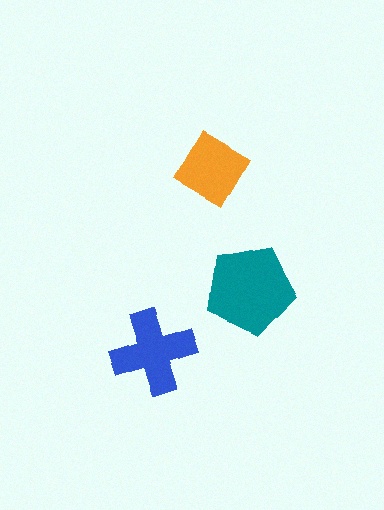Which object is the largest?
The teal pentagon.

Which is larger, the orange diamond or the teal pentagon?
The teal pentagon.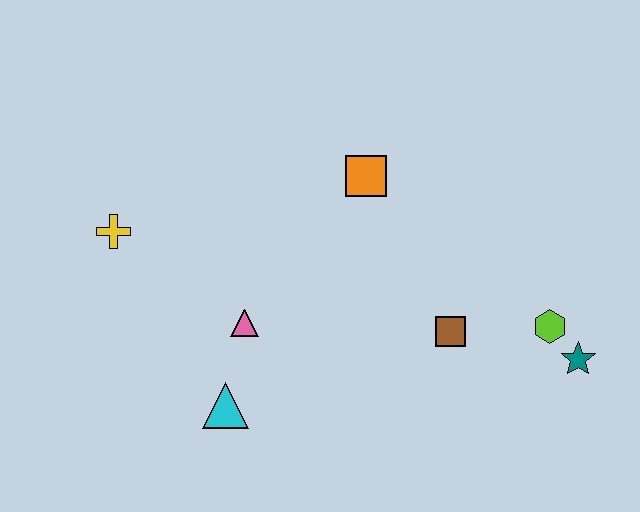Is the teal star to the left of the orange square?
No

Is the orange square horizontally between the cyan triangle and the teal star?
Yes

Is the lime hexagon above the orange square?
No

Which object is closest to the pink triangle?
The cyan triangle is closest to the pink triangle.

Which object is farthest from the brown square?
The yellow cross is farthest from the brown square.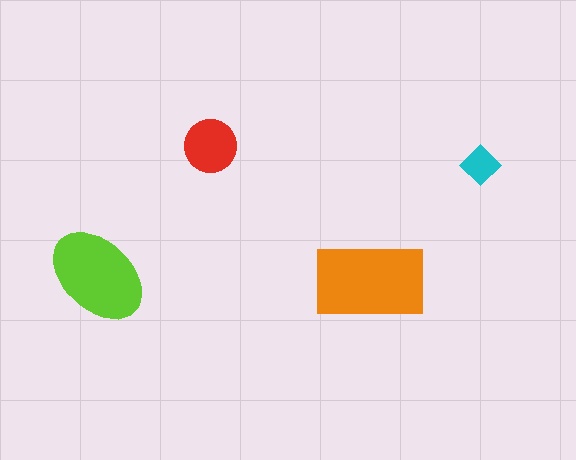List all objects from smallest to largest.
The cyan diamond, the red circle, the lime ellipse, the orange rectangle.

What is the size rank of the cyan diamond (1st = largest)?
4th.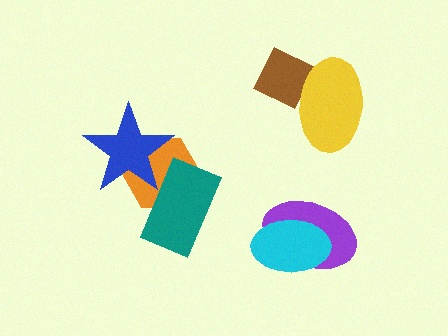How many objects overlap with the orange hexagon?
2 objects overlap with the orange hexagon.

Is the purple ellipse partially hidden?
Yes, it is partially covered by another shape.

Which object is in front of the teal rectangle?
The blue star is in front of the teal rectangle.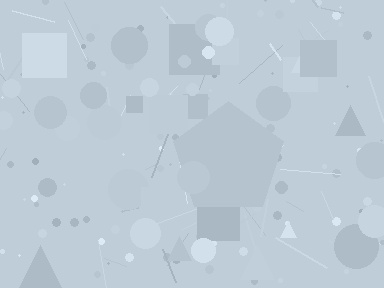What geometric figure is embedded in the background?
A pentagon is embedded in the background.